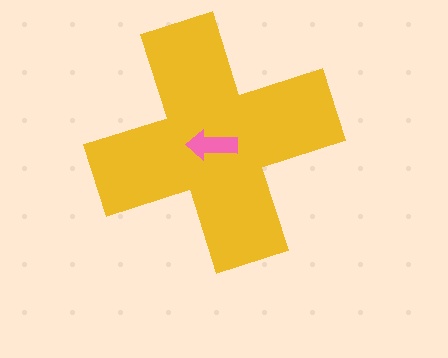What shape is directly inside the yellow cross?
The pink arrow.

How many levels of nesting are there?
2.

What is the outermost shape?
The yellow cross.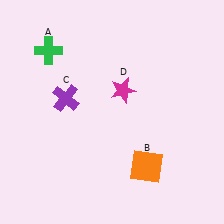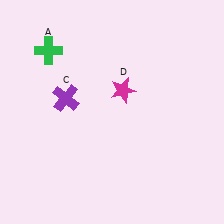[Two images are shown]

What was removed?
The orange square (B) was removed in Image 2.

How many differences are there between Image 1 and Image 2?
There is 1 difference between the two images.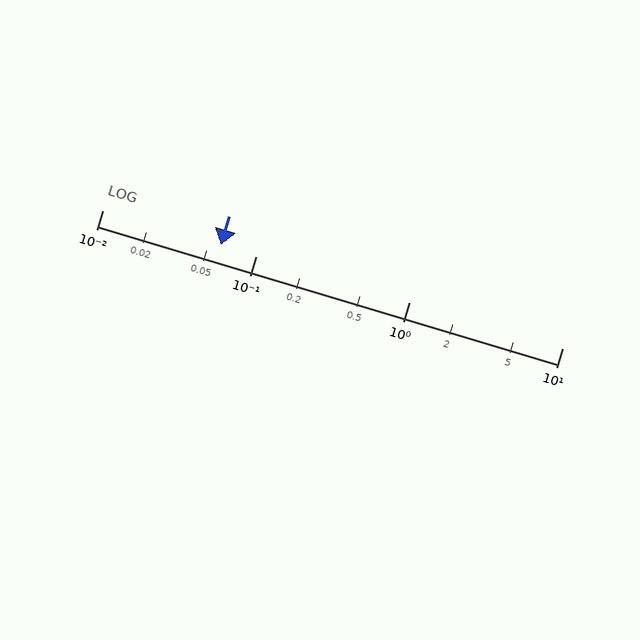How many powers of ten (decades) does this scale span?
The scale spans 3 decades, from 0.01 to 10.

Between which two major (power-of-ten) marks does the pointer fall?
The pointer is between 0.01 and 0.1.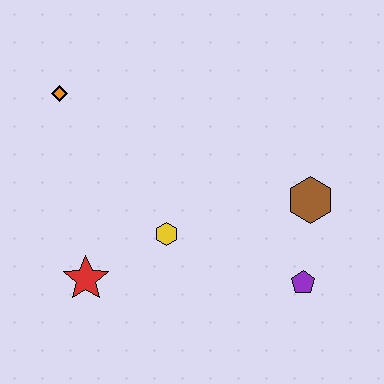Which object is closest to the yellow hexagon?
The red star is closest to the yellow hexagon.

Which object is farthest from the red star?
The brown hexagon is farthest from the red star.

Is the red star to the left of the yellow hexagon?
Yes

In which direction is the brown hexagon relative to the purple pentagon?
The brown hexagon is above the purple pentagon.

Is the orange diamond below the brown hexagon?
No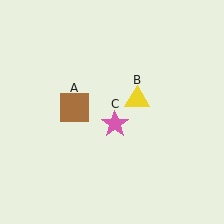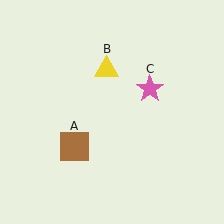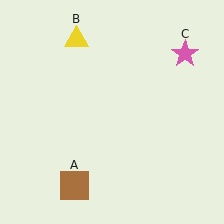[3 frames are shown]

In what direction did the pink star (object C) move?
The pink star (object C) moved up and to the right.